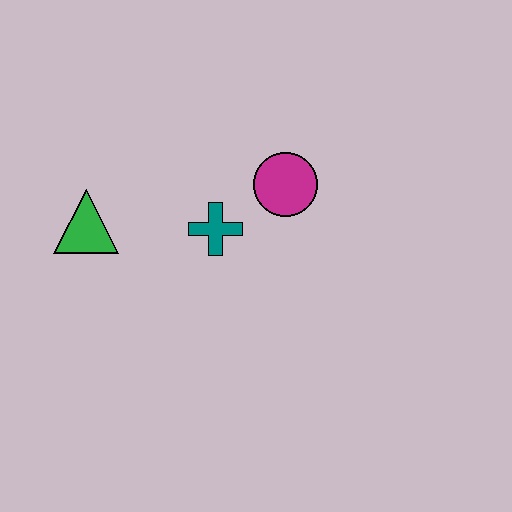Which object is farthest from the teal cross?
The green triangle is farthest from the teal cross.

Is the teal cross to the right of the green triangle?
Yes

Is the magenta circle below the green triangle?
No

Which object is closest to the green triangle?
The teal cross is closest to the green triangle.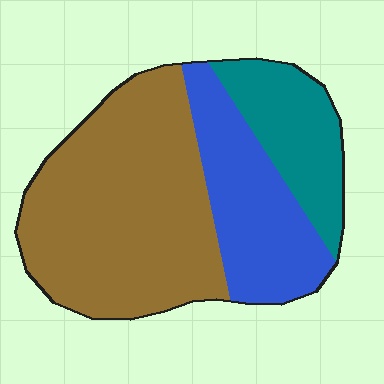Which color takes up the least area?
Teal, at roughly 20%.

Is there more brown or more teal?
Brown.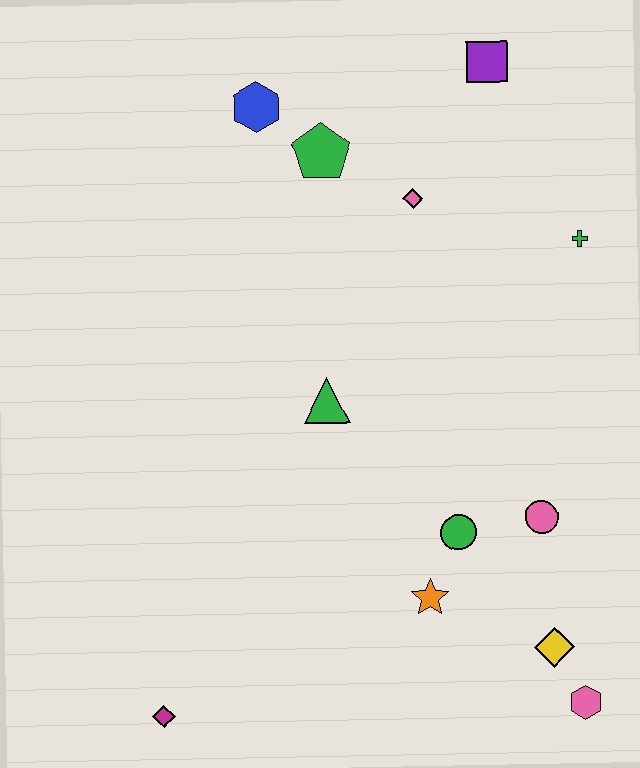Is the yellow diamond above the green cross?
No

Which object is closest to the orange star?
The green circle is closest to the orange star.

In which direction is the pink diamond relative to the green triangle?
The pink diamond is above the green triangle.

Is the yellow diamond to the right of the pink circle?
Yes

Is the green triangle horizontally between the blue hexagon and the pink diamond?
Yes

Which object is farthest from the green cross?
The magenta diamond is farthest from the green cross.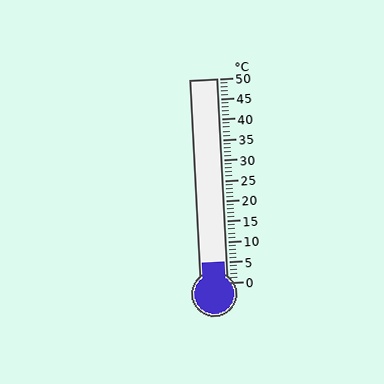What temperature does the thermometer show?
The thermometer shows approximately 5°C.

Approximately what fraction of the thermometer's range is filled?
The thermometer is filled to approximately 10% of its range.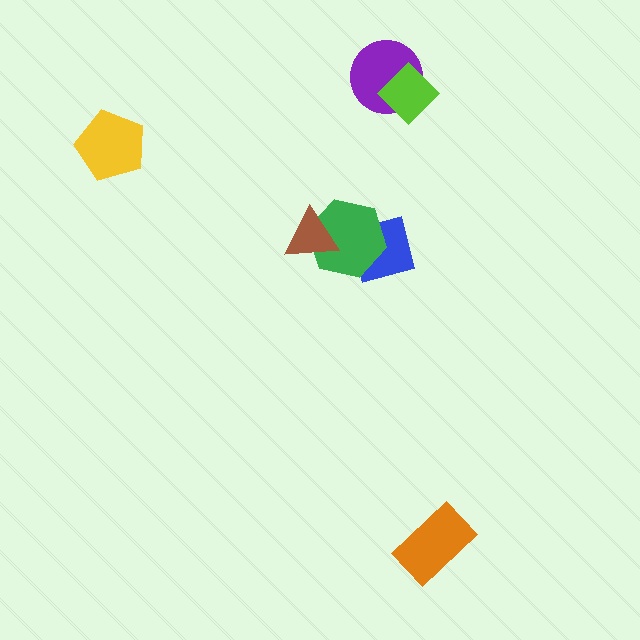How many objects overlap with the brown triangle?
1 object overlaps with the brown triangle.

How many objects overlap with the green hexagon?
2 objects overlap with the green hexagon.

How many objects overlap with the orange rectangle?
0 objects overlap with the orange rectangle.